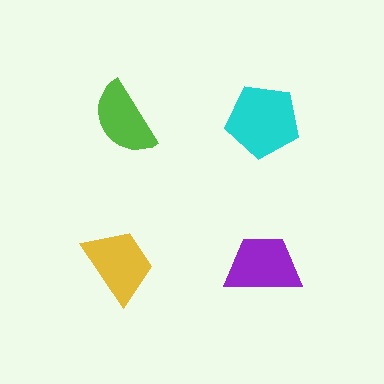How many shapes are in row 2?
2 shapes.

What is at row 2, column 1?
A yellow trapezoid.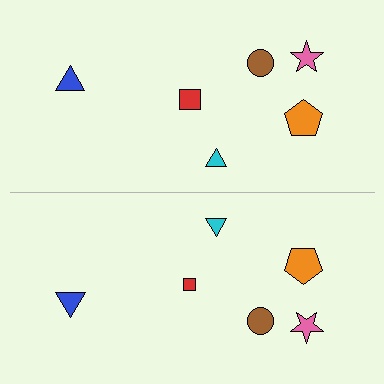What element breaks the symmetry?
The red square on the bottom side has a different size than its mirror counterpart.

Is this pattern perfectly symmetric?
No, the pattern is not perfectly symmetric. The red square on the bottom side has a different size than its mirror counterpart.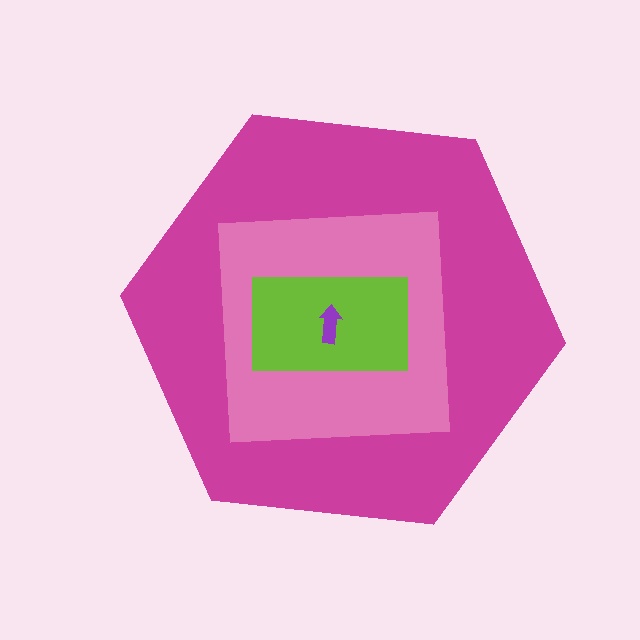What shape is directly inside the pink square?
The lime rectangle.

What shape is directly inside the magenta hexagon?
The pink square.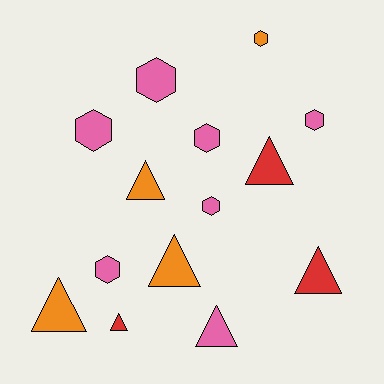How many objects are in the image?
There are 14 objects.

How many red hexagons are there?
There are no red hexagons.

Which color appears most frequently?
Pink, with 7 objects.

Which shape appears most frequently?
Triangle, with 7 objects.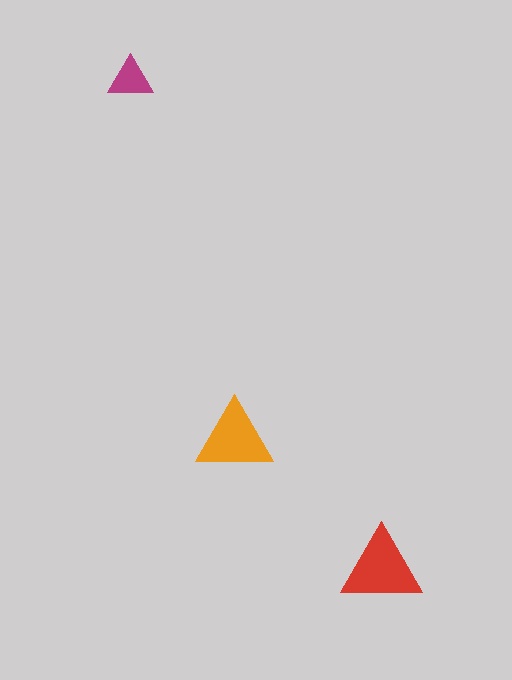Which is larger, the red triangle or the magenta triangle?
The red one.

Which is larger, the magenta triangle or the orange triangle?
The orange one.